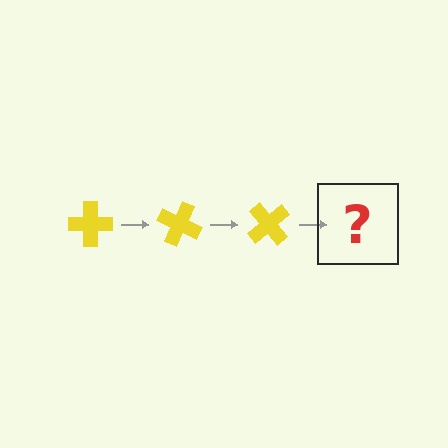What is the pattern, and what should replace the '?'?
The pattern is that the cross rotates 25 degrees each step. The '?' should be a yellow cross rotated 75 degrees.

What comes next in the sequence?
The next element should be a yellow cross rotated 75 degrees.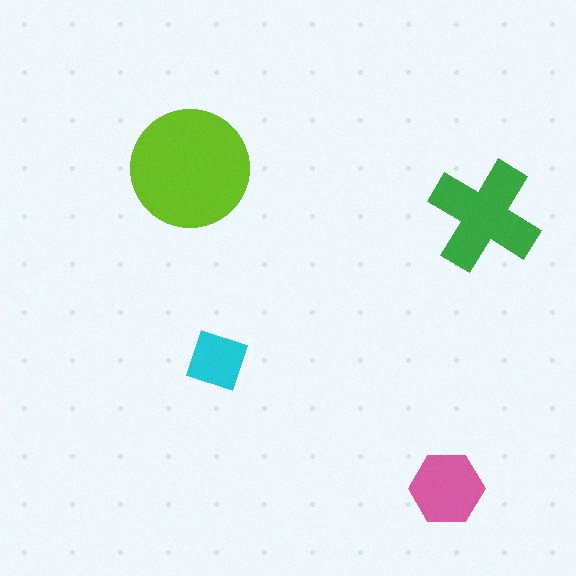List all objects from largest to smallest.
The lime circle, the green cross, the pink hexagon, the cyan square.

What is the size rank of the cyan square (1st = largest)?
4th.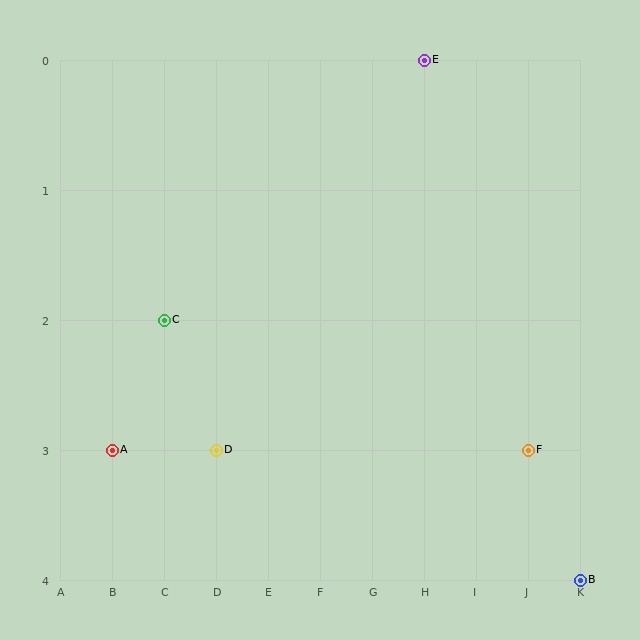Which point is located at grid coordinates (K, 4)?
Point B is at (K, 4).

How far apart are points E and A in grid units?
Points E and A are 6 columns and 3 rows apart (about 6.7 grid units diagonally).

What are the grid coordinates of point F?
Point F is at grid coordinates (J, 3).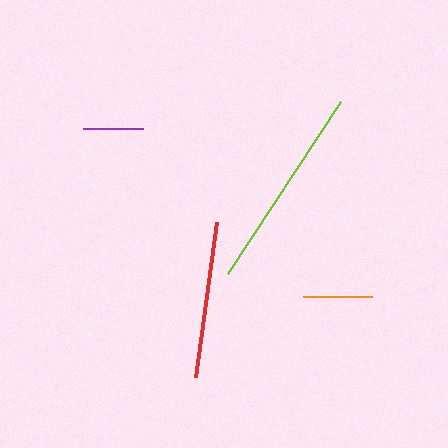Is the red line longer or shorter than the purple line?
The red line is longer than the purple line.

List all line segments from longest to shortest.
From longest to shortest: lime, red, orange, purple.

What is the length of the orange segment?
The orange segment is approximately 69 pixels long.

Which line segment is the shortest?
The purple line is the shortest at approximately 60 pixels.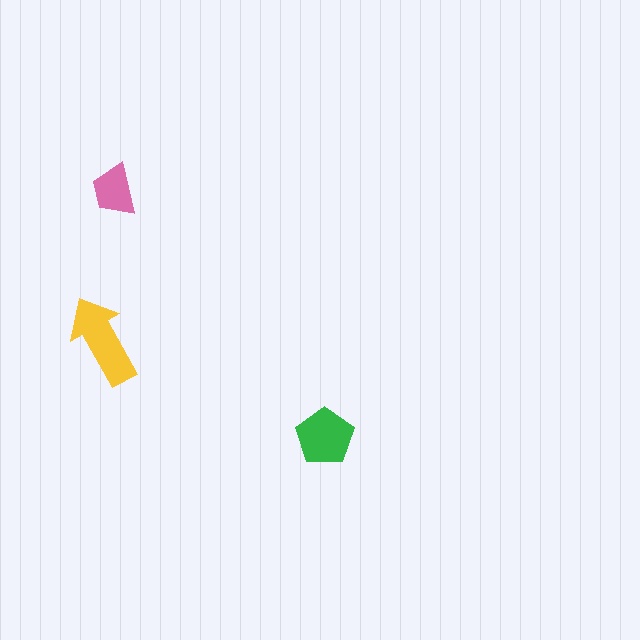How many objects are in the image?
There are 3 objects in the image.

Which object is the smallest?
The pink trapezoid.